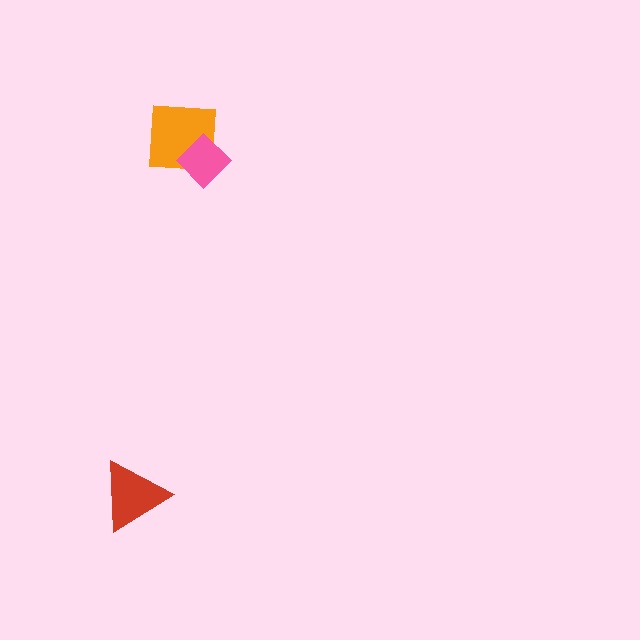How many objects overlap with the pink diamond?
1 object overlaps with the pink diamond.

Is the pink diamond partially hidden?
No, no other shape covers it.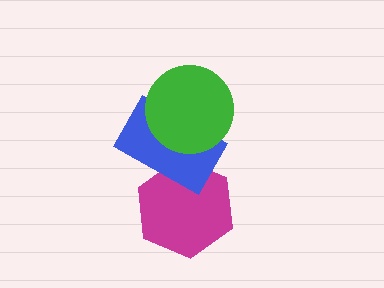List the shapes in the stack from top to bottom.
From top to bottom: the green circle, the blue rectangle, the magenta hexagon.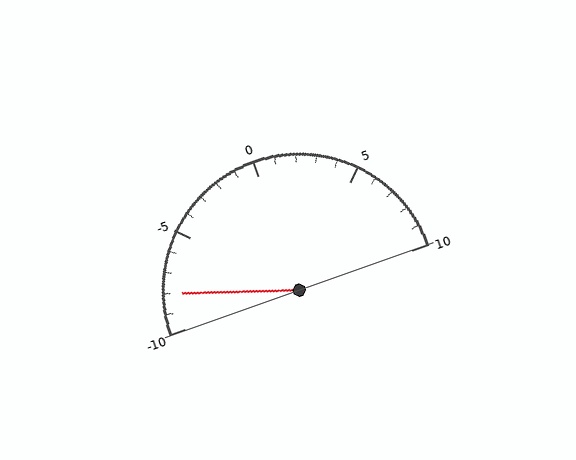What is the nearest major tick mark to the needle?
The nearest major tick mark is -10.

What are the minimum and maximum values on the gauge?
The gauge ranges from -10 to 10.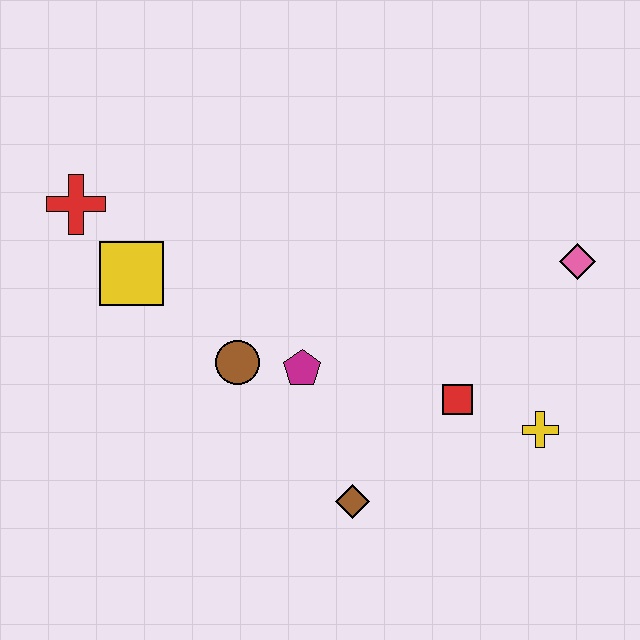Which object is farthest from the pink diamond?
The red cross is farthest from the pink diamond.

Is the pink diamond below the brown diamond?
No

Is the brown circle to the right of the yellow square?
Yes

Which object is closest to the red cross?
The yellow square is closest to the red cross.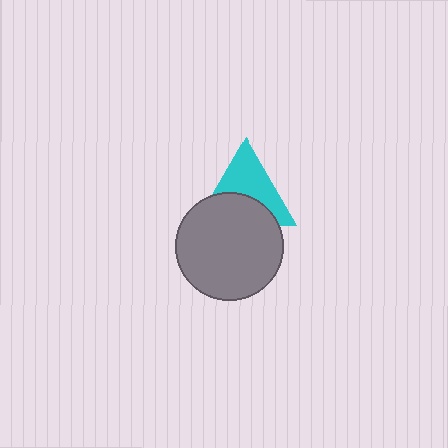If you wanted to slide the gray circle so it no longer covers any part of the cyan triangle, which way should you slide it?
Slide it down — that is the most direct way to separate the two shapes.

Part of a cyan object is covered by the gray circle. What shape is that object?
It is a triangle.